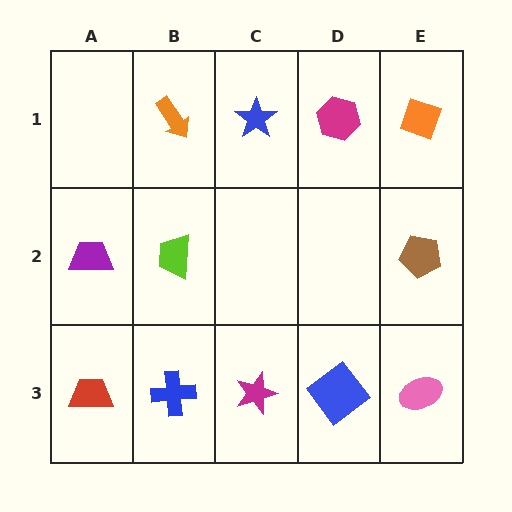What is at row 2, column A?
A purple trapezoid.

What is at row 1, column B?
An orange arrow.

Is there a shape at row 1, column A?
No, that cell is empty.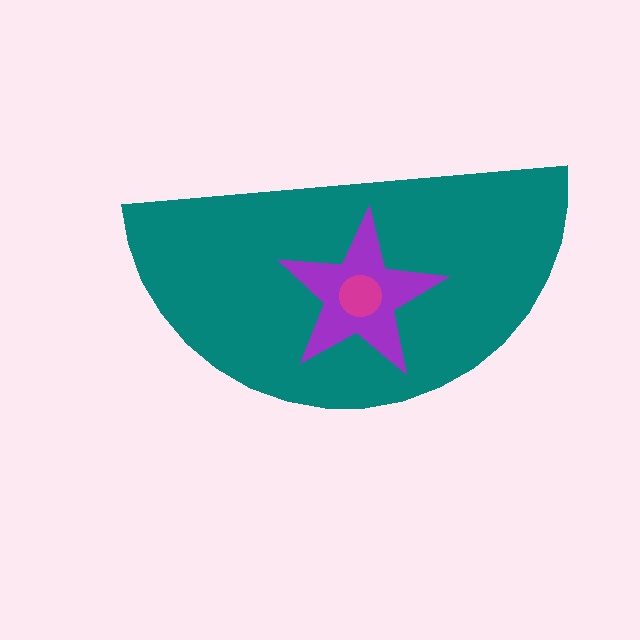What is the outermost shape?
The teal semicircle.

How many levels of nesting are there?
3.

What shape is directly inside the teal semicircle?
The purple star.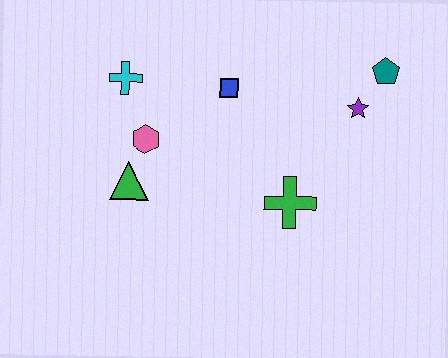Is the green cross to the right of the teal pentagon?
No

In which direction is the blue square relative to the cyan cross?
The blue square is to the right of the cyan cross.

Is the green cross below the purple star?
Yes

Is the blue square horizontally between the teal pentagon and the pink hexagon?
Yes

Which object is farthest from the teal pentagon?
The green triangle is farthest from the teal pentagon.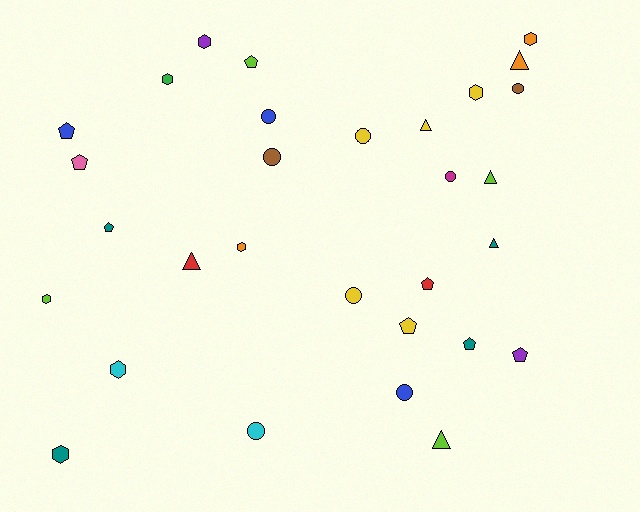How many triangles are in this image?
There are 6 triangles.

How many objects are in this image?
There are 30 objects.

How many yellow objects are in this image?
There are 5 yellow objects.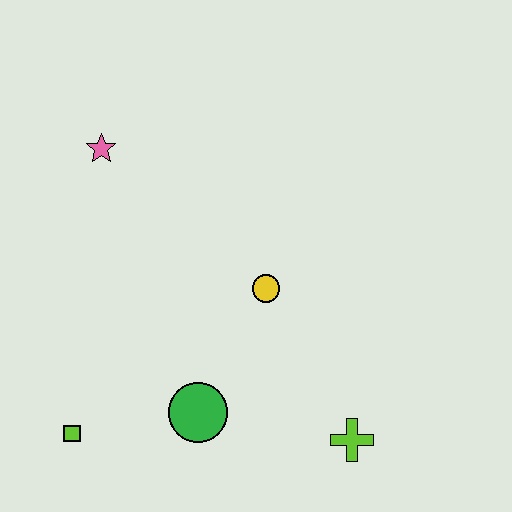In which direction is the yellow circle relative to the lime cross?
The yellow circle is above the lime cross.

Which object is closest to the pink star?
The yellow circle is closest to the pink star.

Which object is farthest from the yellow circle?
The lime square is farthest from the yellow circle.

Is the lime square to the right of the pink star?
No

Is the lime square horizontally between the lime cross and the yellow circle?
No